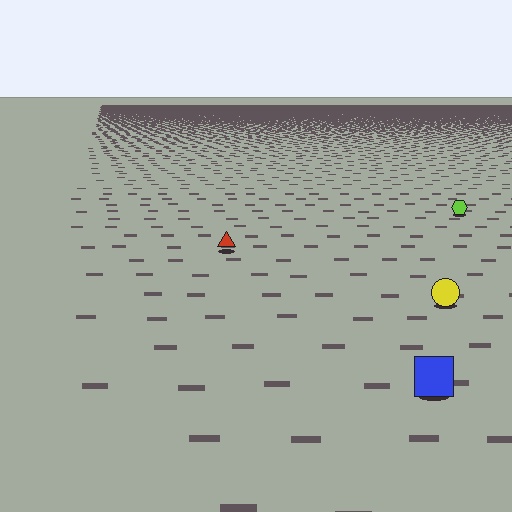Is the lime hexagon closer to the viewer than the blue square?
No. The blue square is closer — you can tell from the texture gradient: the ground texture is coarser near it.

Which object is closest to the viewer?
The blue square is closest. The texture marks near it are larger and more spread out.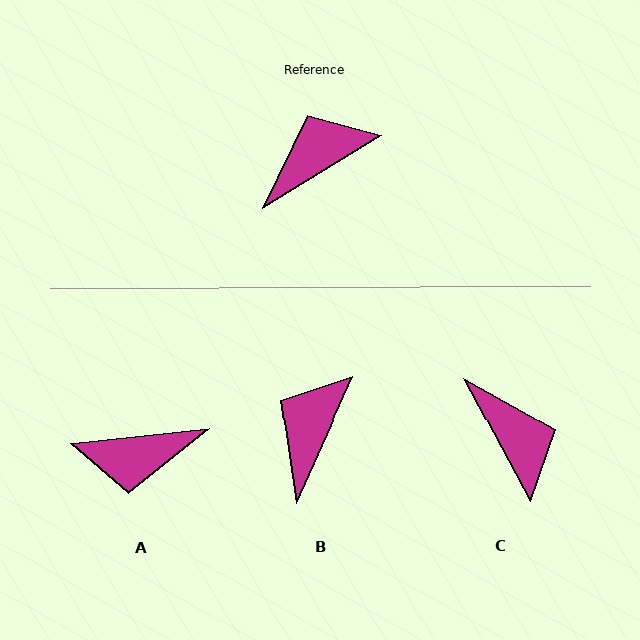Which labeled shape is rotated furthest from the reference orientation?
A, about 154 degrees away.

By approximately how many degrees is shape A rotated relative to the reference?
Approximately 154 degrees counter-clockwise.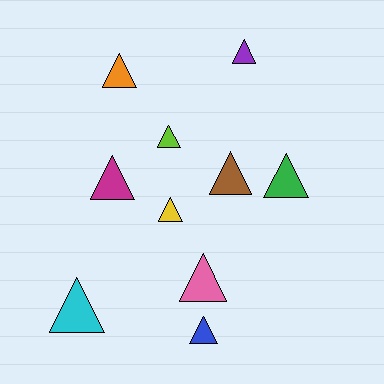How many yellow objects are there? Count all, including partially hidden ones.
There is 1 yellow object.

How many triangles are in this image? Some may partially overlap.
There are 10 triangles.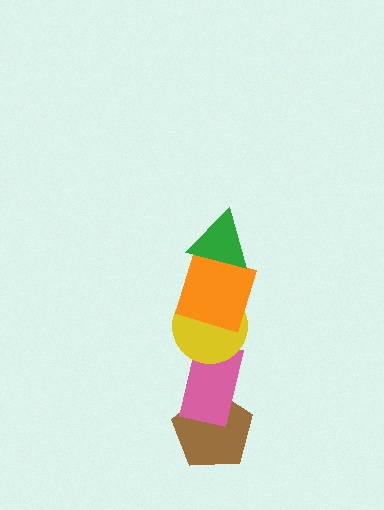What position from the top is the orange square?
The orange square is 2nd from the top.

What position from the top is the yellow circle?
The yellow circle is 3rd from the top.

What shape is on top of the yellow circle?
The orange square is on top of the yellow circle.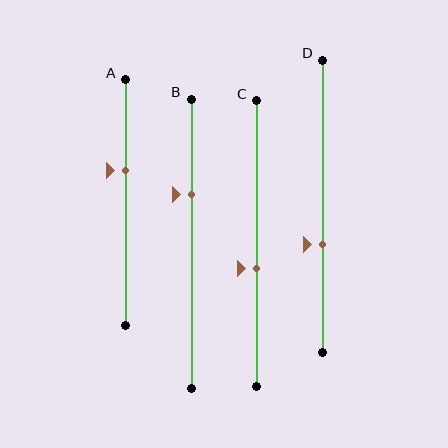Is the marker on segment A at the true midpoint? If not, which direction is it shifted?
No, the marker on segment A is shifted upward by about 13% of the segment length.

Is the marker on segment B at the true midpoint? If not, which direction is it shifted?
No, the marker on segment B is shifted upward by about 17% of the segment length.